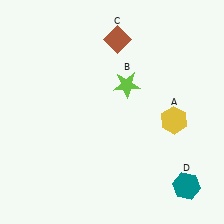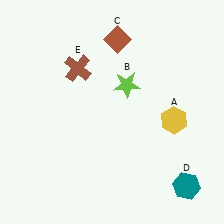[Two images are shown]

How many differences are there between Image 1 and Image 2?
There is 1 difference between the two images.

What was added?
A brown cross (E) was added in Image 2.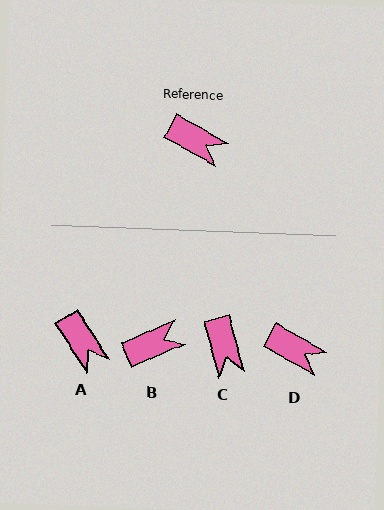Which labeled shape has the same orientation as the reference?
D.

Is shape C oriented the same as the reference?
No, it is off by about 46 degrees.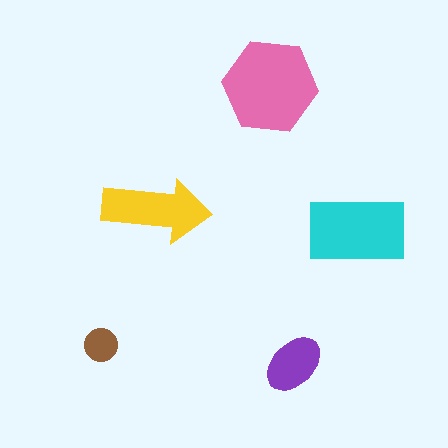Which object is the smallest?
The brown circle.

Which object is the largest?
The pink hexagon.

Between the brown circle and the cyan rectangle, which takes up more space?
The cyan rectangle.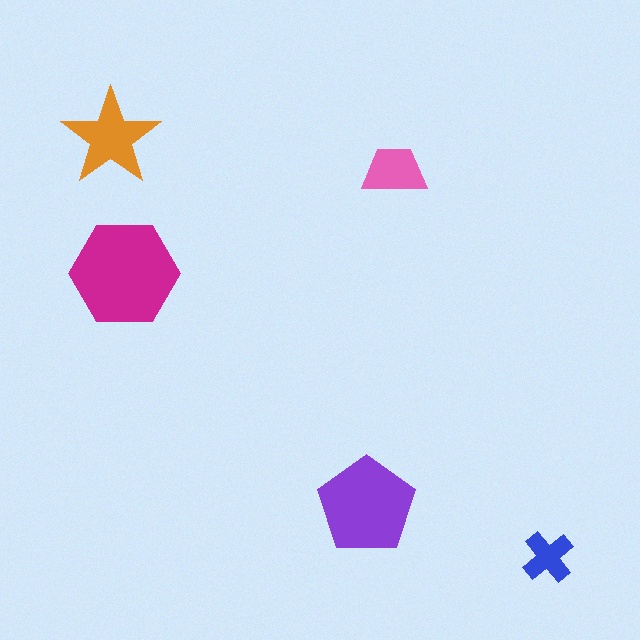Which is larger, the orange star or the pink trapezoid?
The orange star.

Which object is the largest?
The magenta hexagon.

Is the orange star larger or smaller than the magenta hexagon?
Smaller.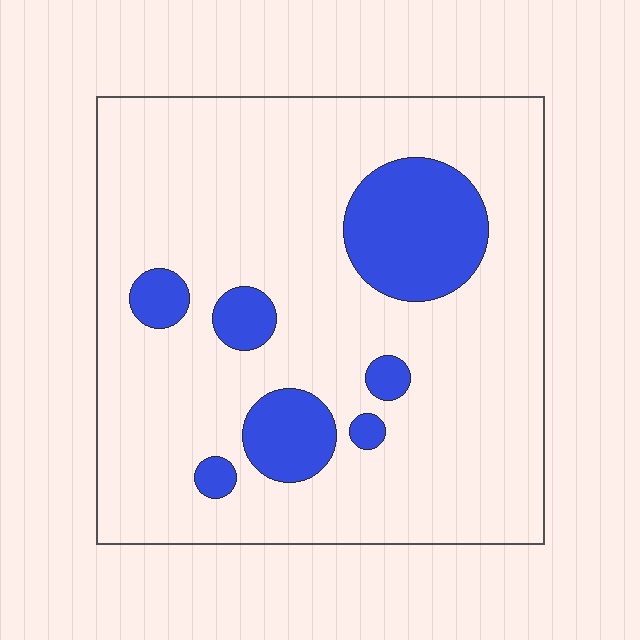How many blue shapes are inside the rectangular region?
7.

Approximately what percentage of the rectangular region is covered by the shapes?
Approximately 15%.